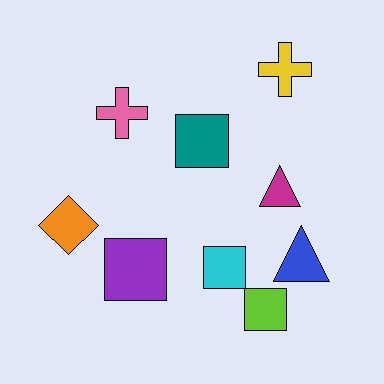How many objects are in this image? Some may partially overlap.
There are 9 objects.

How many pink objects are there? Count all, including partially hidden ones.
There is 1 pink object.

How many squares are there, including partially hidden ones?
There are 4 squares.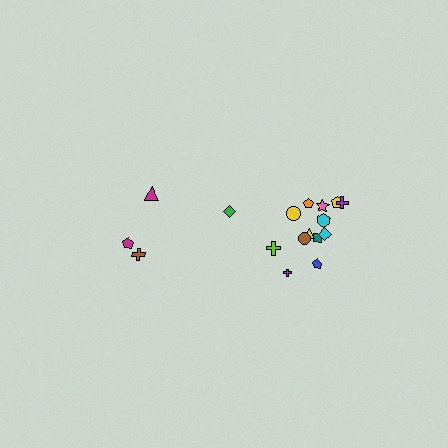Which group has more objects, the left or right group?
The right group.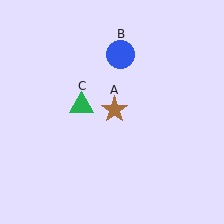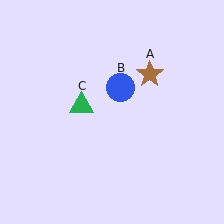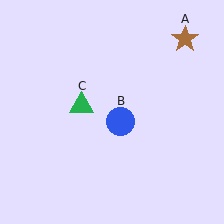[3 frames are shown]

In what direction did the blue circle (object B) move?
The blue circle (object B) moved down.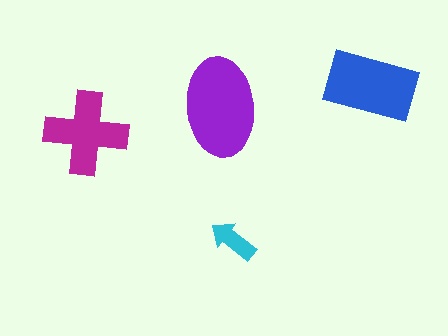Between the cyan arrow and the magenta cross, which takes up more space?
The magenta cross.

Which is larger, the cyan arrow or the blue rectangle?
The blue rectangle.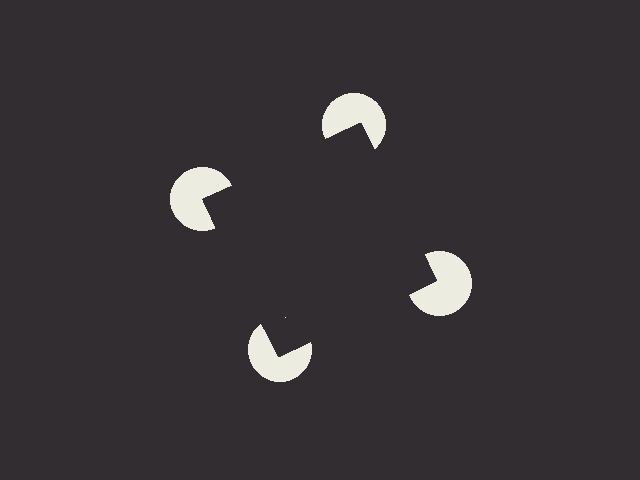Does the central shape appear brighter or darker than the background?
It typically appears slightly darker than the background, even though no actual brightness change is drawn.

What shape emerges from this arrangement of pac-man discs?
An illusory square — its edges are inferred from the aligned wedge cuts in the pac-man discs, not physically drawn.